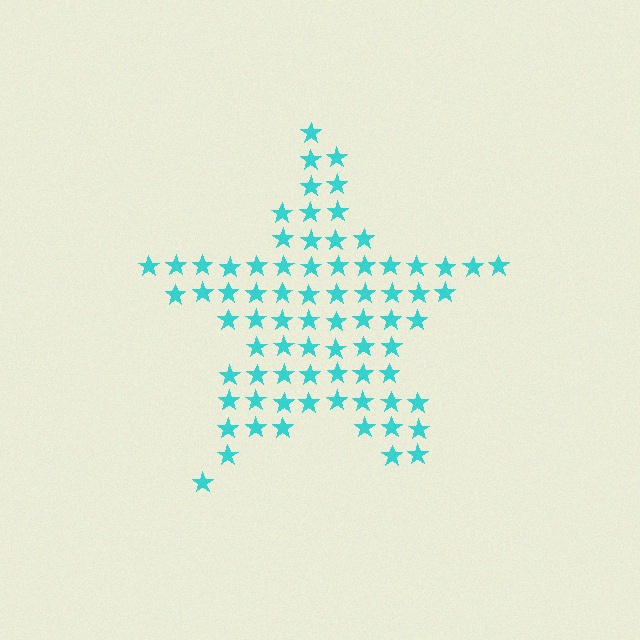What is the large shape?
The large shape is a star.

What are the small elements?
The small elements are stars.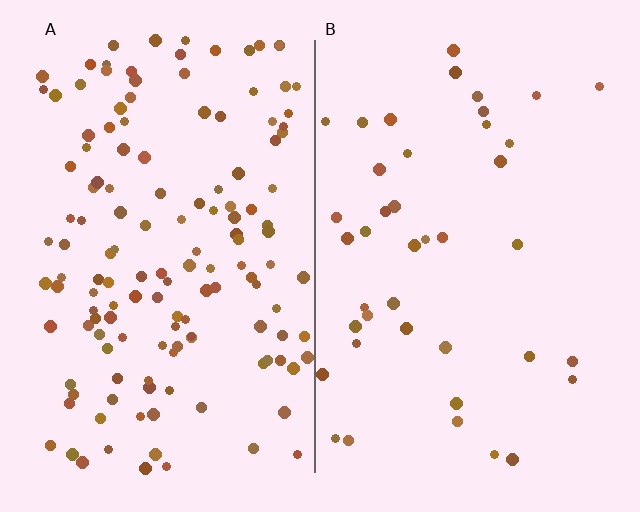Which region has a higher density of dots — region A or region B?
A (the left).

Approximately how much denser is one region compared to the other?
Approximately 3.4× — region A over region B.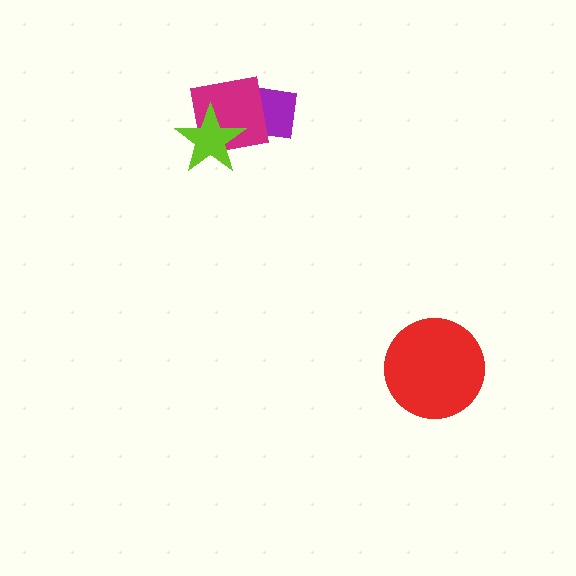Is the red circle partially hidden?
No, no other shape covers it.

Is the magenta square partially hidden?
Yes, it is partially covered by another shape.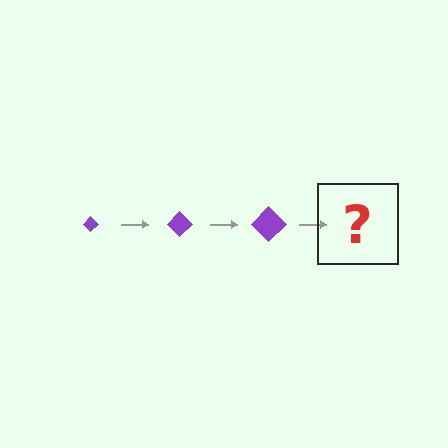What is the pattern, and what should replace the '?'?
The pattern is that the diamond gets progressively larger each step. The '?' should be a purple diamond, larger than the previous one.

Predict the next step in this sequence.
The next step is a purple diamond, larger than the previous one.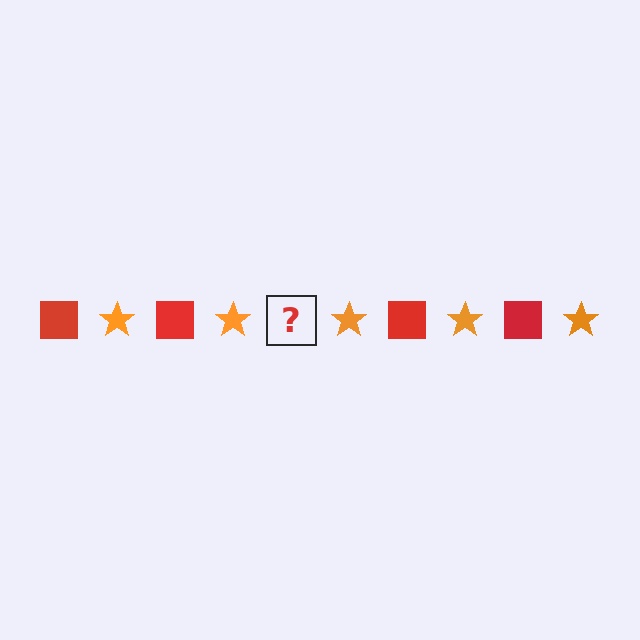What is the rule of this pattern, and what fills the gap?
The rule is that the pattern alternates between red square and orange star. The gap should be filled with a red square.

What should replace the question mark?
The question mark should be replaced with a red square.